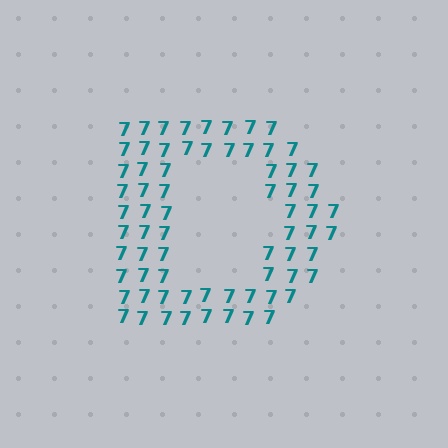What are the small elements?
The small elements are digit 7's.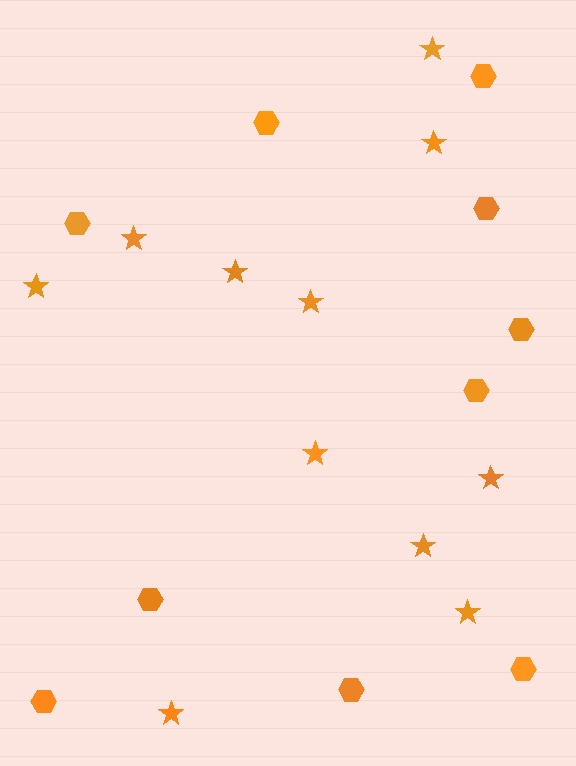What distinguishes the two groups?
There are 2 groups: one group of hexagons (10) and one group of stars (11).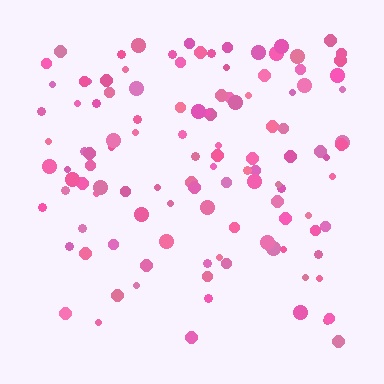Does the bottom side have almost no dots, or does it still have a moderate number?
Still a moderate number, just noticeably fewer than the top.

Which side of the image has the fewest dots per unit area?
The bottom.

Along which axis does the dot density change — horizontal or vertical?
Vertical.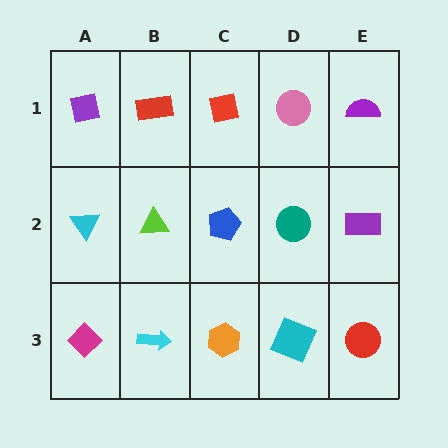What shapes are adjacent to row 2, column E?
A purple semicircle (row 1, column E), a red circle (row 3, column E), a teal circle (row 2, column D).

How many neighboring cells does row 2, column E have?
3.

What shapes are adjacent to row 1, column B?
A lime triangle (row 2, column B), a purple square (row 1, column A), a red square (row 1, column C).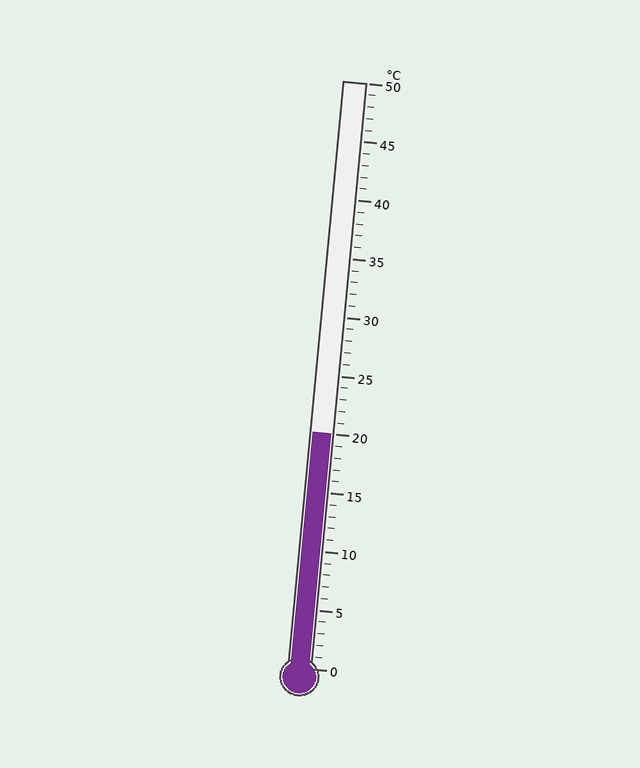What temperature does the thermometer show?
The thermometer shows approximately 20°C.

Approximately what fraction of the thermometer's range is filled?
The thermometer is filled to approximately 40% of its range.